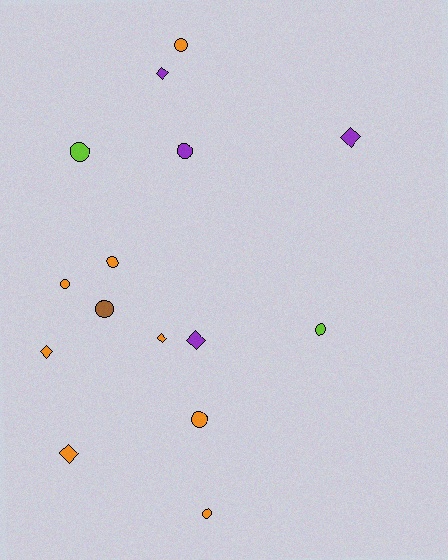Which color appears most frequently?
Orange, with 8 objects.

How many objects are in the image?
There are 15 objects.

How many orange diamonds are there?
There are 3 orange diamonds.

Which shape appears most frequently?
Circle, with 9 objects.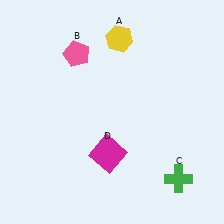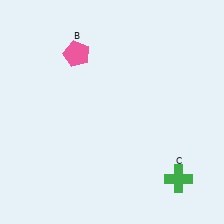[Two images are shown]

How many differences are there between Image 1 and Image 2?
There are 2 differences between the two images.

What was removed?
The magenta square (D), the yellow hexagon (A) were removed in Image 2.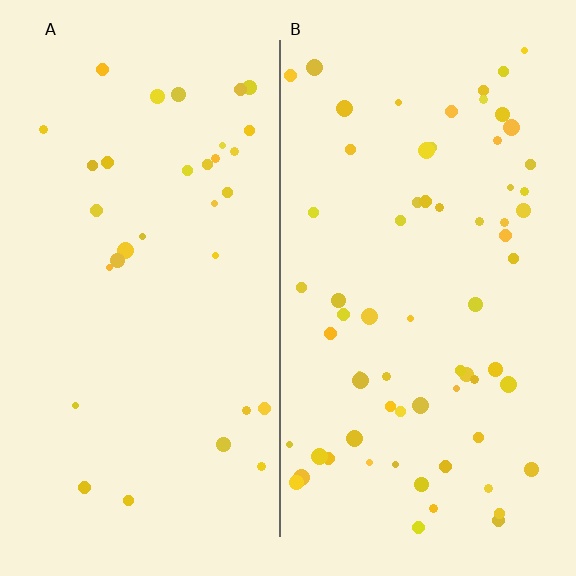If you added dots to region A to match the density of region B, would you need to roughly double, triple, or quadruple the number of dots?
Approximately double.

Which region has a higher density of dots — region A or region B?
B (the right).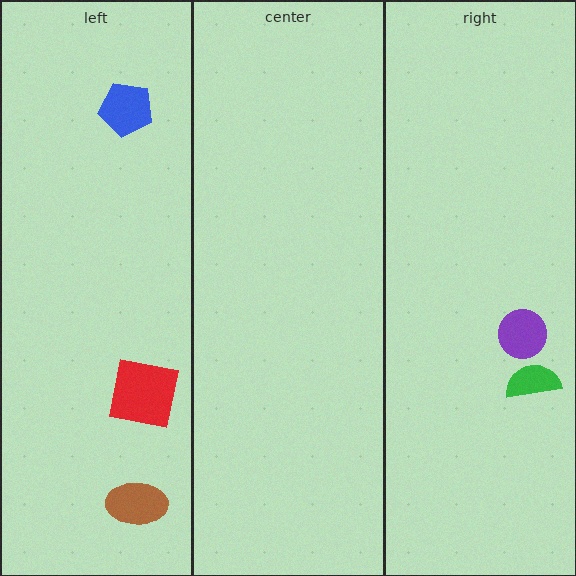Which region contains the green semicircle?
The right region.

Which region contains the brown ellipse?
The left region.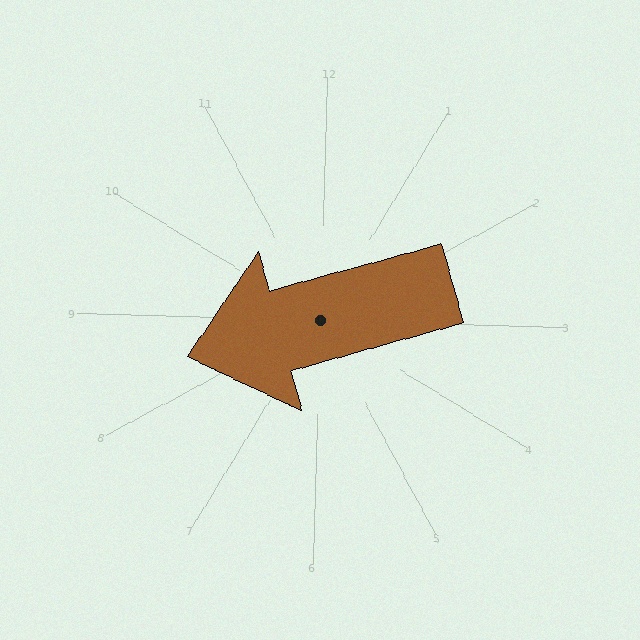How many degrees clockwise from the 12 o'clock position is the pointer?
Approximately 253 degrees.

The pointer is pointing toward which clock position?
Roughly 8 o'clock.